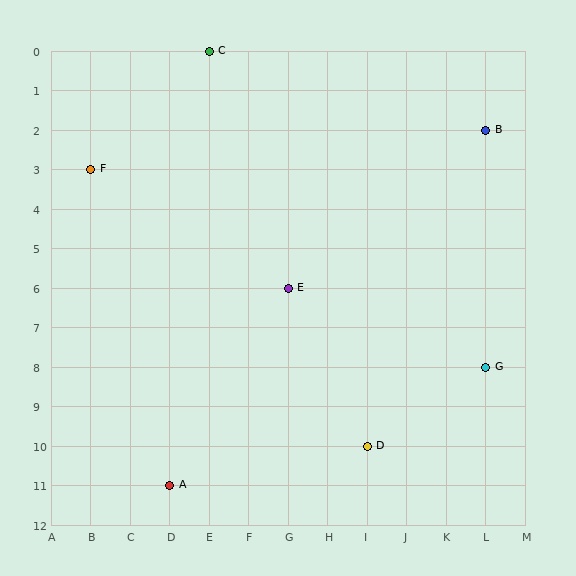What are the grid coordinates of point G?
Point G is at grid coordinates (L, 8).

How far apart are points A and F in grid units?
Points A and F are 2 columns and 8 rows apart (about 8.2 grid units diagonally).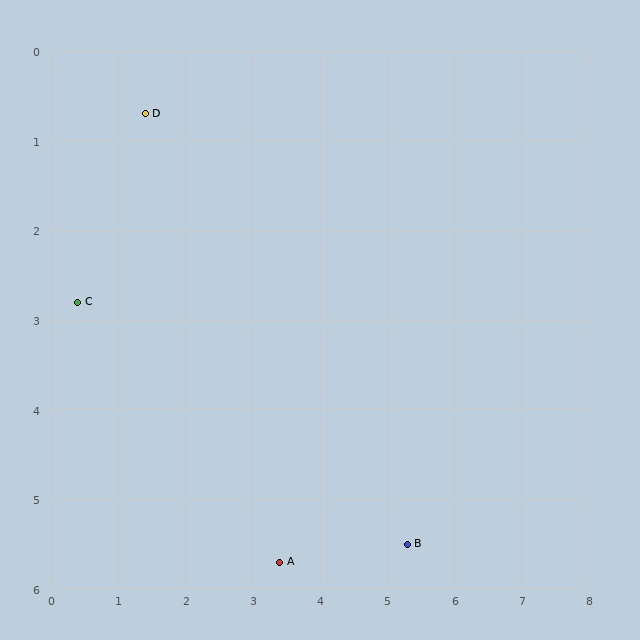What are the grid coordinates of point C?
Point C is at approximately (0.4, 2.8).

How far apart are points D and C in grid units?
Points D and C are about 2.3 grid units apart.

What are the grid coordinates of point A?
Point A is at approximately (3.4, 5.7).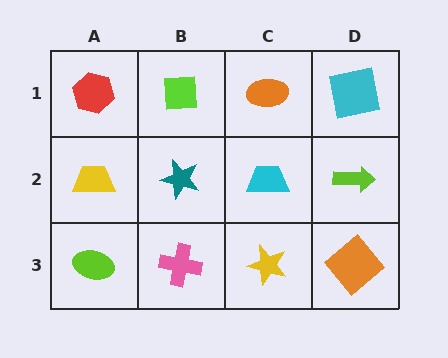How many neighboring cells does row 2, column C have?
4.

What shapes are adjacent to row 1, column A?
A yellow trapezoid (row 2, column A), a lime square (row 1, column B).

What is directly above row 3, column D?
A lime arrow.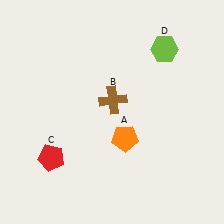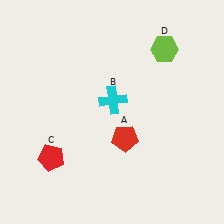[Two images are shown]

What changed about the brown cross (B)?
In Image 1, B is brown. In Image 2, it changed to cyan.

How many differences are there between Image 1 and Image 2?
There are 2 differences between the two images.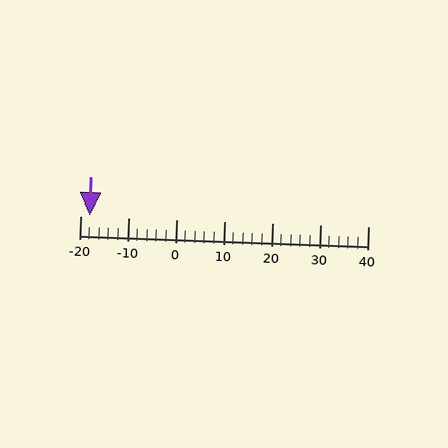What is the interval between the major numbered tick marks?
The major tick marks are spaced 10 units apart.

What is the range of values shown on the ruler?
The ruler shows values from -20 to 40.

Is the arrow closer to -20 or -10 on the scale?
The arrow is closer to -20.